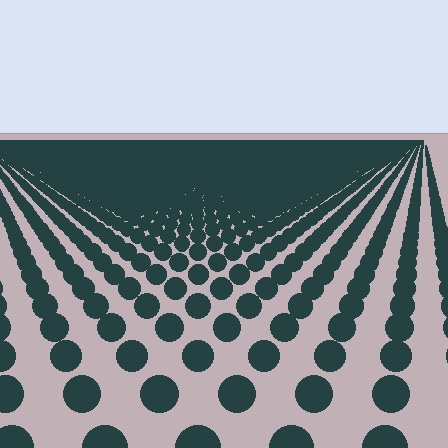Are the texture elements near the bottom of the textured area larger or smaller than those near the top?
Larger. Near the bottom, elements are closer to the viewer and appear at a bigger on-screen size.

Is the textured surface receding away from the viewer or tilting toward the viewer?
The surface is receding away from the viewer. Texture elements get smaller and denser toward the top.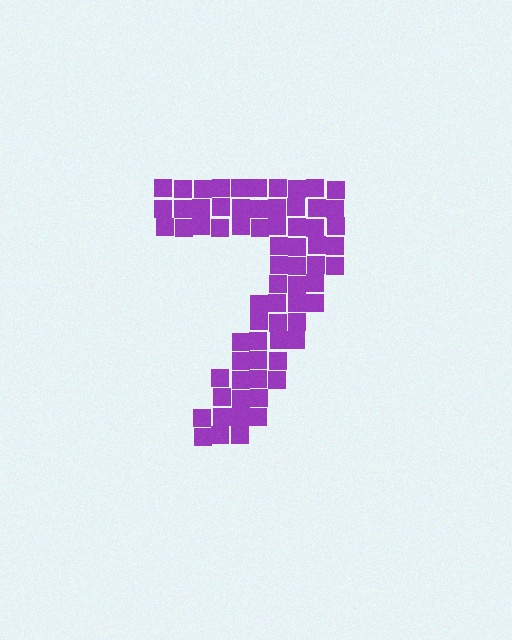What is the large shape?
The large shape is the digit 7.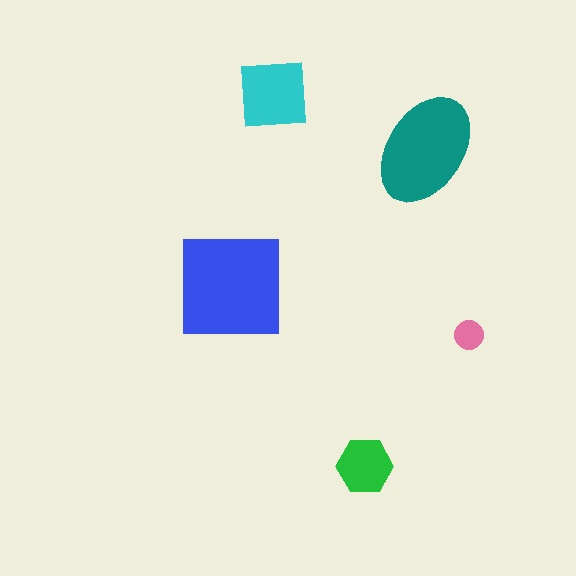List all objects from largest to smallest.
The blue square, the teal ellipse, the cyan square, the green hexagon, the pink circle.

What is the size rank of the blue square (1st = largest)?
1st.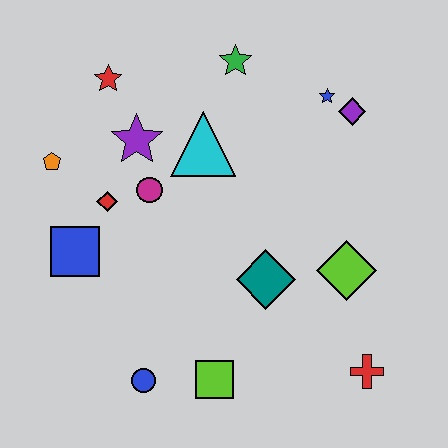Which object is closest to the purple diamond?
The blue star is closest to the purple diamond.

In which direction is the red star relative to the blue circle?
The red star is above the blue circle.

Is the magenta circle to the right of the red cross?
No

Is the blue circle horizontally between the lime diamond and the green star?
No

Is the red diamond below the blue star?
Yes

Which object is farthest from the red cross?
The red star is farthest from the red cross.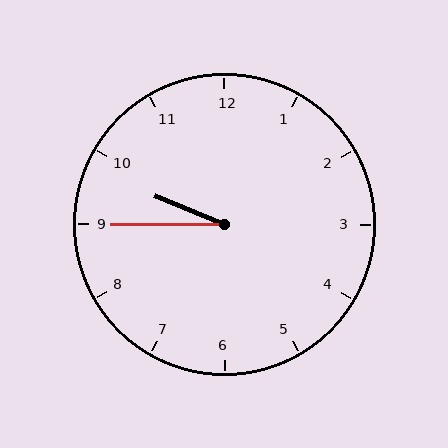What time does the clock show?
9:45.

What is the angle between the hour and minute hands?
Approximately 22 degrees.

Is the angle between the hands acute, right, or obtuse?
It is acute.